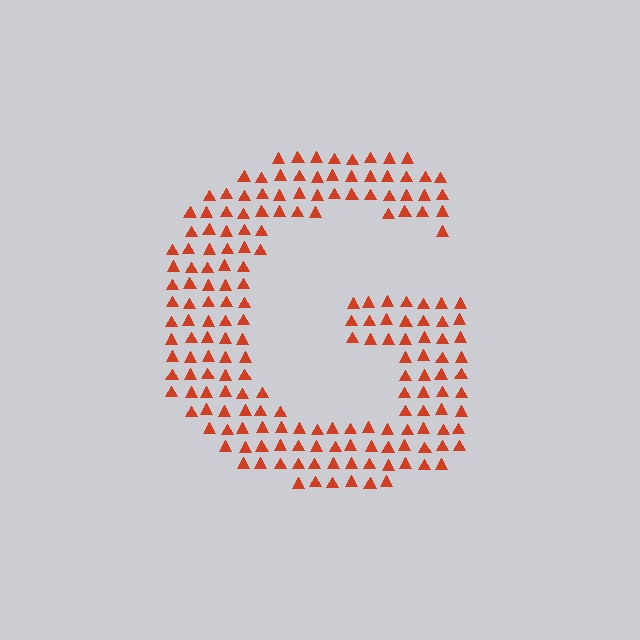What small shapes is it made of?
It is made of small triangles.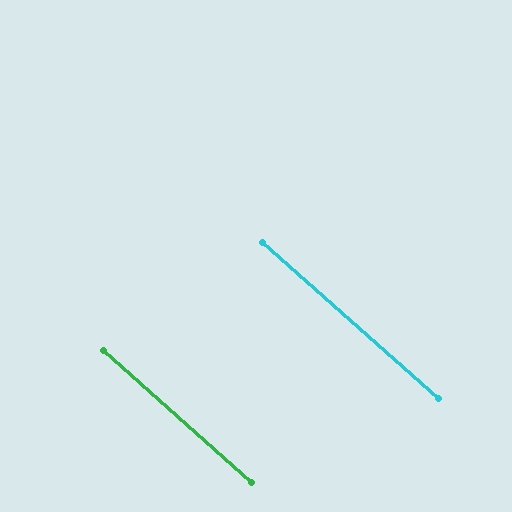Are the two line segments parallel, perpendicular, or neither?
Parallel — their directions differ by only 0.4°.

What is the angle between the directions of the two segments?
Approximately 0 degrees.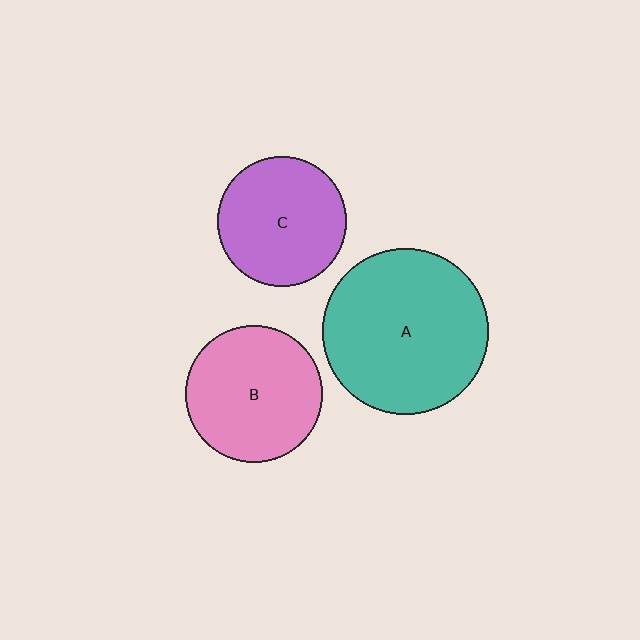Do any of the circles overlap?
No, none of the circles overlap.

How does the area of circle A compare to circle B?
Approximately 1.5 times.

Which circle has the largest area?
Circle A (teal).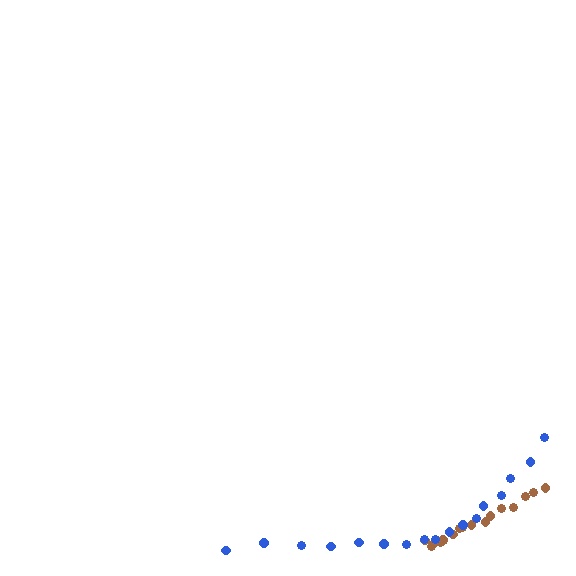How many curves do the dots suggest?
There are 2 distinct paths.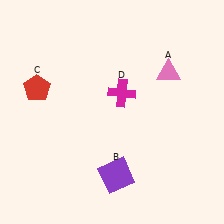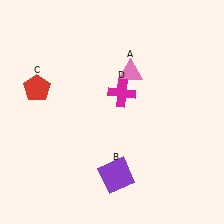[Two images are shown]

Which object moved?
The pink triangle (A) moved left.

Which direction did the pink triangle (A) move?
The pink triangle (A) moved left.